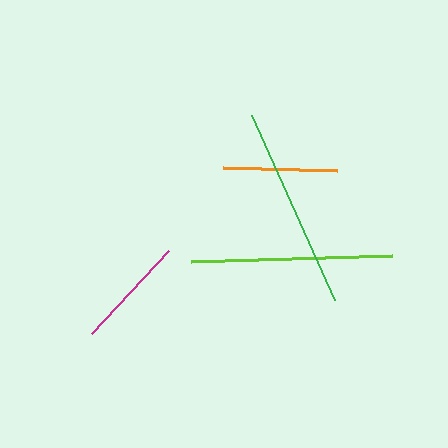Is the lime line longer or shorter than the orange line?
The lime line is longer than the orange line.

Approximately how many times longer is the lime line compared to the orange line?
The lime line is approximately 1.8 times the length of the orange line.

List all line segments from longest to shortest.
From longest to shortest: green, lime, orange, magenta.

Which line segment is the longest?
The green line is the longest at approximately 203 pixels.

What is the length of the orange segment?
The orange segment is approximately 114 pixels long.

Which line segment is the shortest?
The magenta line is the shortest at approximately 113 pixels.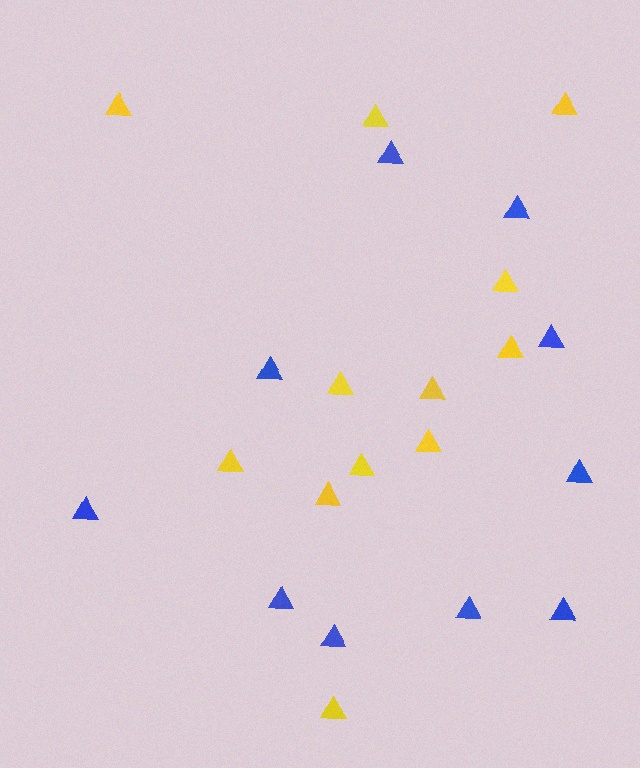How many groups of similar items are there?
There are 2 groups: one group of blue triangles (10) and one group of yellow triangles (12).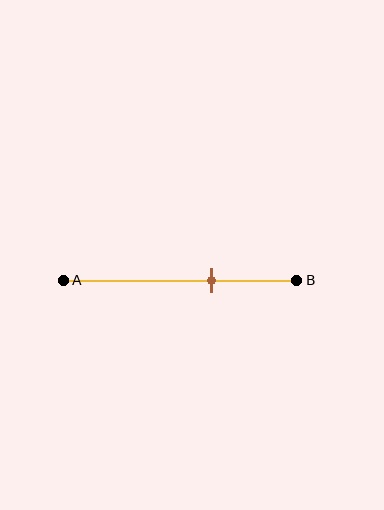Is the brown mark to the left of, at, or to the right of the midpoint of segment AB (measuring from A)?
The brown mark is to the right of the midpoint of segment AB.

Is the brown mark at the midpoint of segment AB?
No, the mark is at about 65% from A, not at the 50% midpoint.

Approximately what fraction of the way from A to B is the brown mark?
The brown mark is approximately 65% of the way from A to B.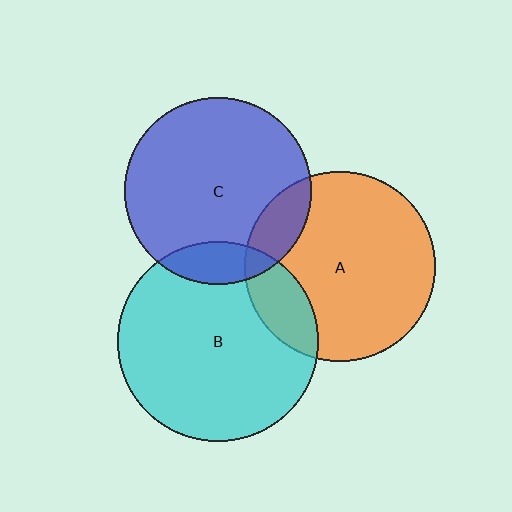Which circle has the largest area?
Circle B (cyan).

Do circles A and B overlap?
Yes.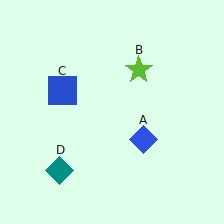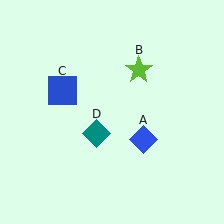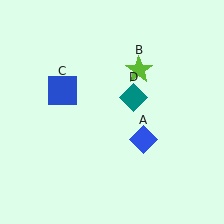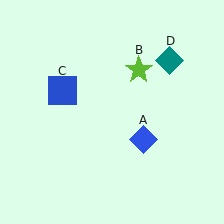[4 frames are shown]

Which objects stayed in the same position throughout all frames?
Blue diamond (object A) and lime star (object B) and blue square (object C) remained stationary.